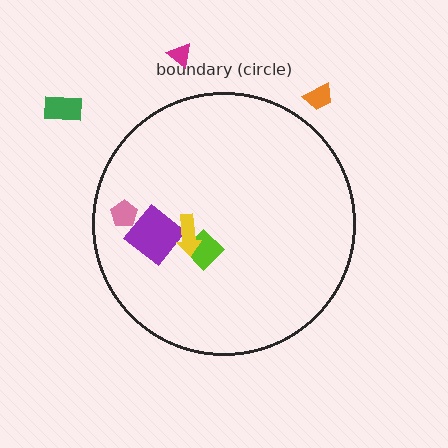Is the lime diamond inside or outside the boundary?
Inside.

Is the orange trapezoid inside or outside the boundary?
Outside.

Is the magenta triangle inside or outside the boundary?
Outside.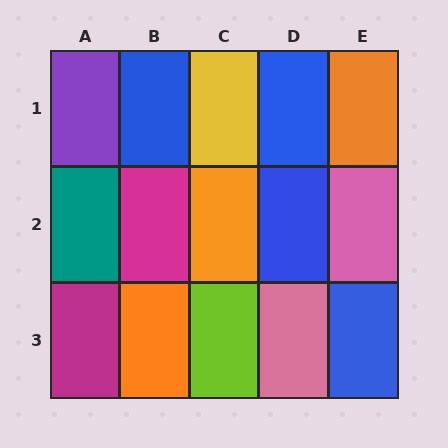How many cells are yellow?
1 cell is yellow.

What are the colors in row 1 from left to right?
Purple, blue, yellow, blue, orange.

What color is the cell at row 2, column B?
Magenta.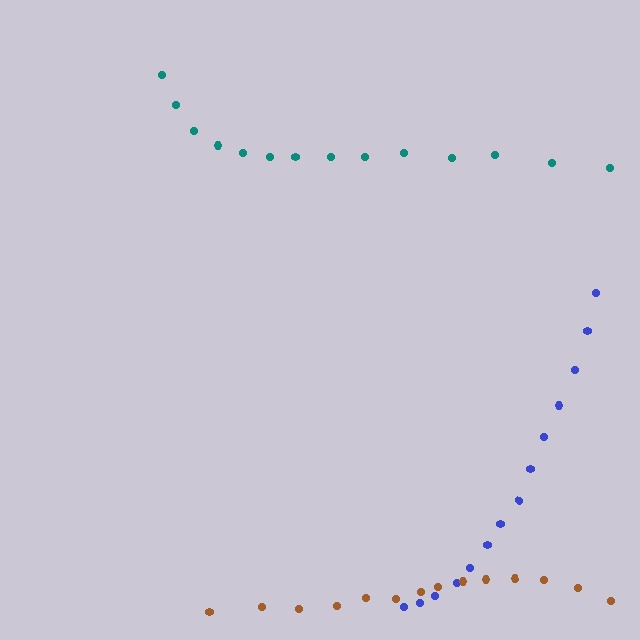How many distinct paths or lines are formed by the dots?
There are 3 distinct paths.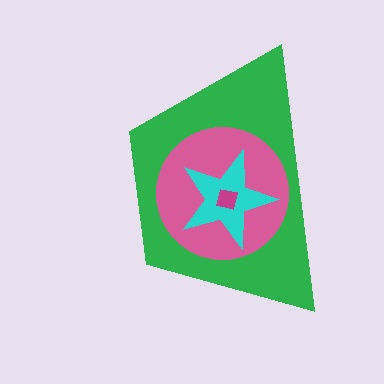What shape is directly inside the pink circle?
The cyan star.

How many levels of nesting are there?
4.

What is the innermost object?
The magenta square.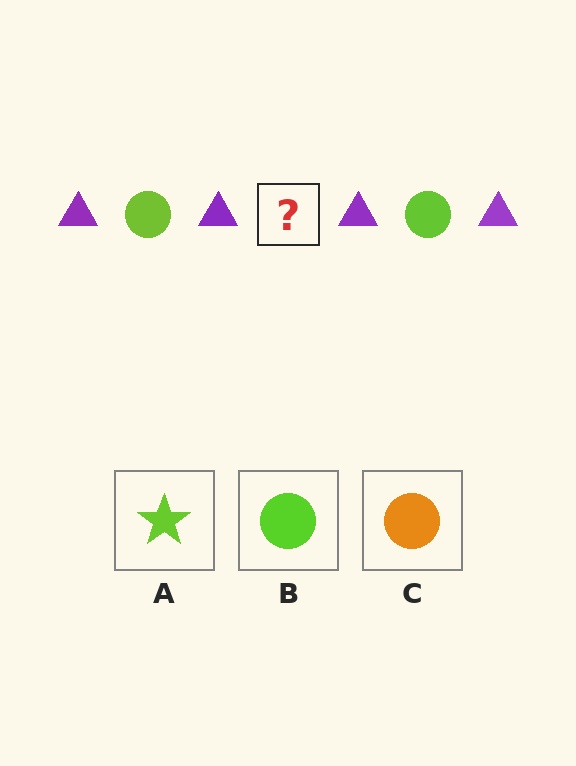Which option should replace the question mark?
Option B.